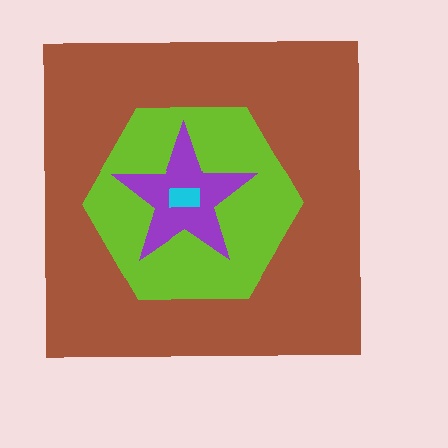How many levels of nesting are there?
4.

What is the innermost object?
The cyan rectangle.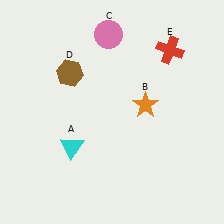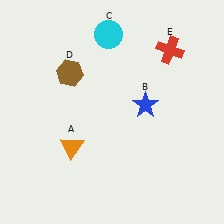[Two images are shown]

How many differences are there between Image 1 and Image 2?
There are 3 differences between the two images.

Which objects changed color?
A changed from cyan to orange. B changed from orange to blue. C changed from pink to cyan.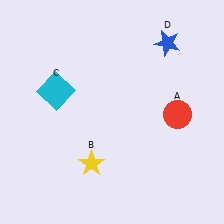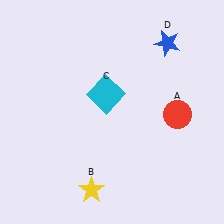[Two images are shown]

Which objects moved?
The objects that moved are: the yellow star (B), the cyan square (C).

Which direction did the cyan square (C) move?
The cyan square (C) moved right.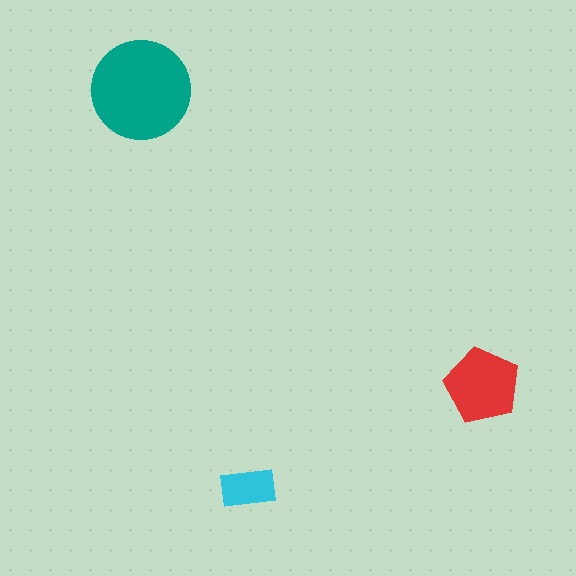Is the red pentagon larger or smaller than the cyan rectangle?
Larger.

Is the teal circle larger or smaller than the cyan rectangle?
Larger.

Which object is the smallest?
The cyan rectangle.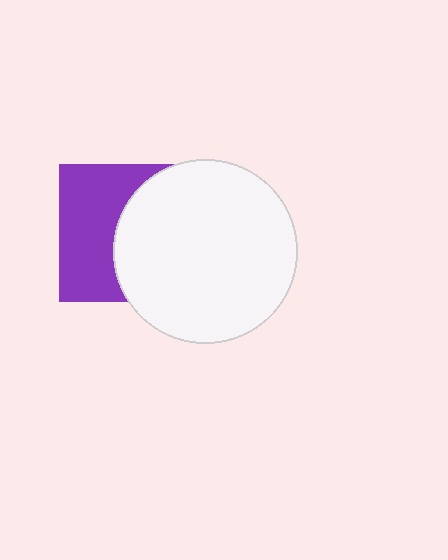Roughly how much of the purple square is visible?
About half of it is visible (roughly 48%).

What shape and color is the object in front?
The object in front is a white circle.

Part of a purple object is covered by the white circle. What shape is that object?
It is a square.